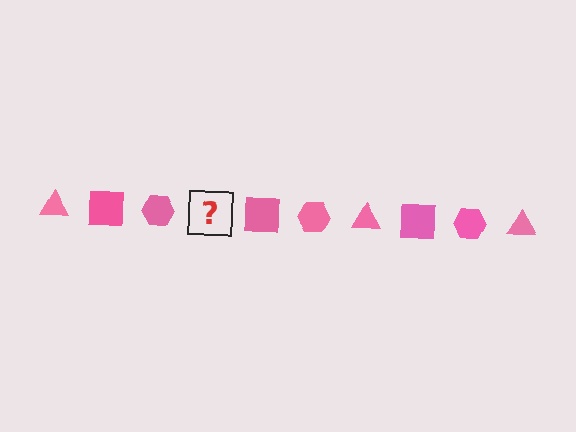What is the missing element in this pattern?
The missing element is a pink triangle.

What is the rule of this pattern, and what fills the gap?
The rule is that the pattern cycles through triangle, square, hexagon shapes in pink. The gap should be filled with a pink triangle.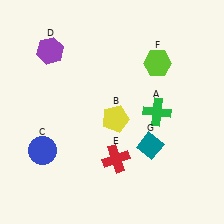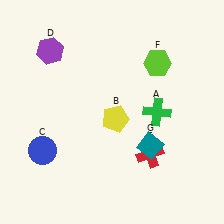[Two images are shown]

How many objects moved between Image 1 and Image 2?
1 object moved between the two images.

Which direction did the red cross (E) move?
The red cross (E) moved right.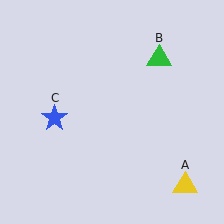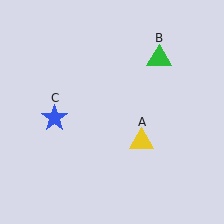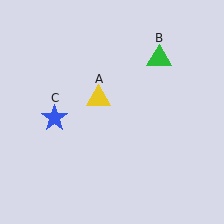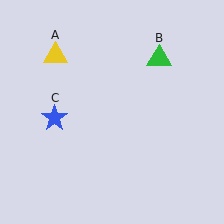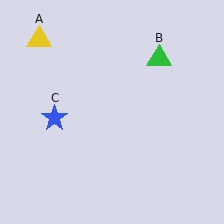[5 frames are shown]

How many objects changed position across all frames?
1 object changed position: yellow triangle (object A).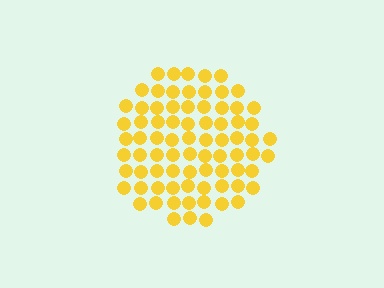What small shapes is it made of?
It is made of small circles.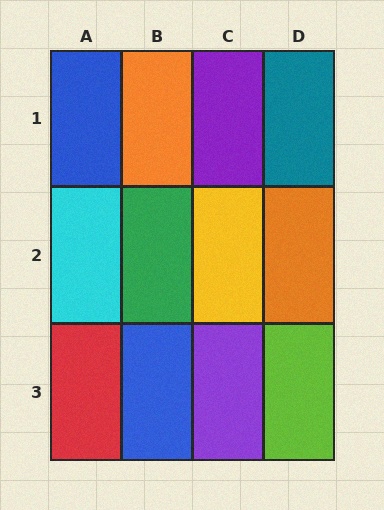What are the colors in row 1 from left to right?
Blue, orange, purple, teal.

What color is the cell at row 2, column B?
Green.